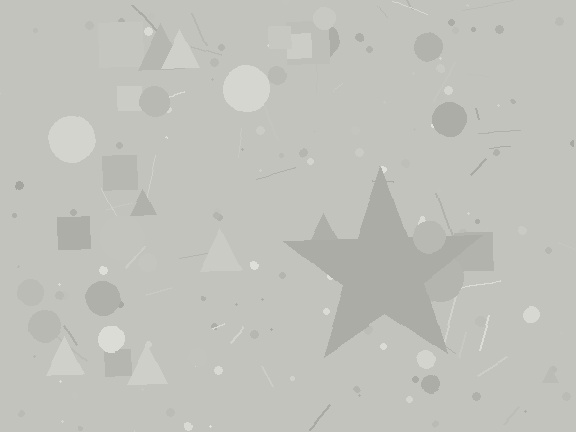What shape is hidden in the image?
A star is hidden in the image.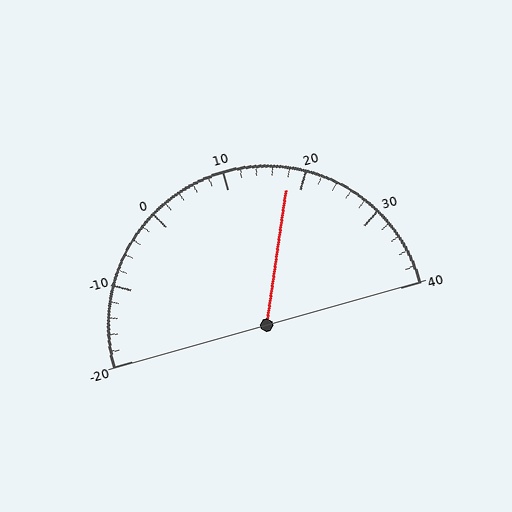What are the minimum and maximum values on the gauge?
The gauge ranges from -20 to 40.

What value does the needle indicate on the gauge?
The needle indicates approximately 18.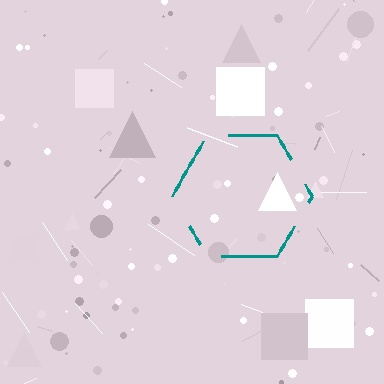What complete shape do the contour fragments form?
The contour fragments form a hexagon.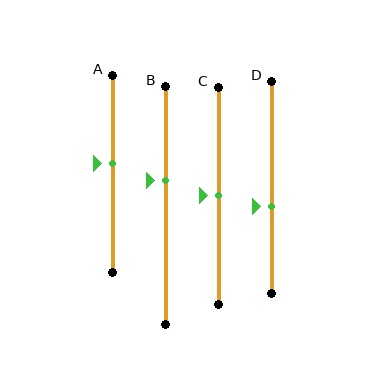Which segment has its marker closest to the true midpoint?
Segment C has its marker closest to the true midpoint.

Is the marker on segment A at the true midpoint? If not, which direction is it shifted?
No, the marker on segment A is shifted upward by about 6% of the segment length.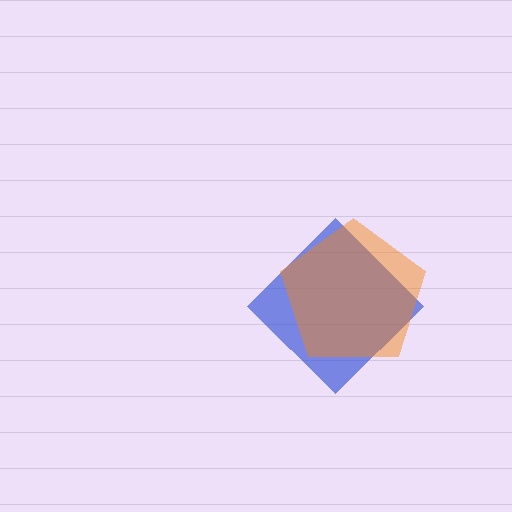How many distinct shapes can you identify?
There are 2 distinct shapes: a blue diamond, an orange pentagon.